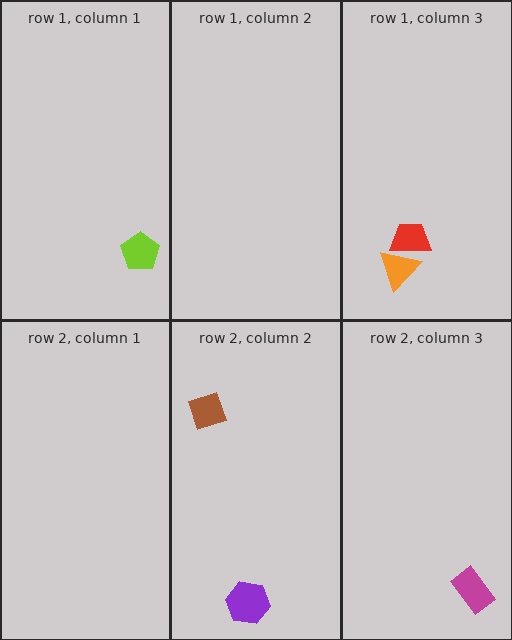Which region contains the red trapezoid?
The row 1, column 3 region.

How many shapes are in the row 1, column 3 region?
2.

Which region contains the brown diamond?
The row 2, column 2 region.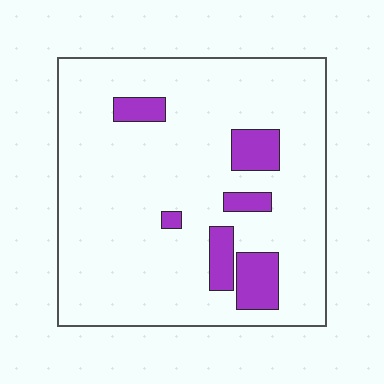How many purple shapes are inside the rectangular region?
6.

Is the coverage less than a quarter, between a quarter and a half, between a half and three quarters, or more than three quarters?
Less than a quarter.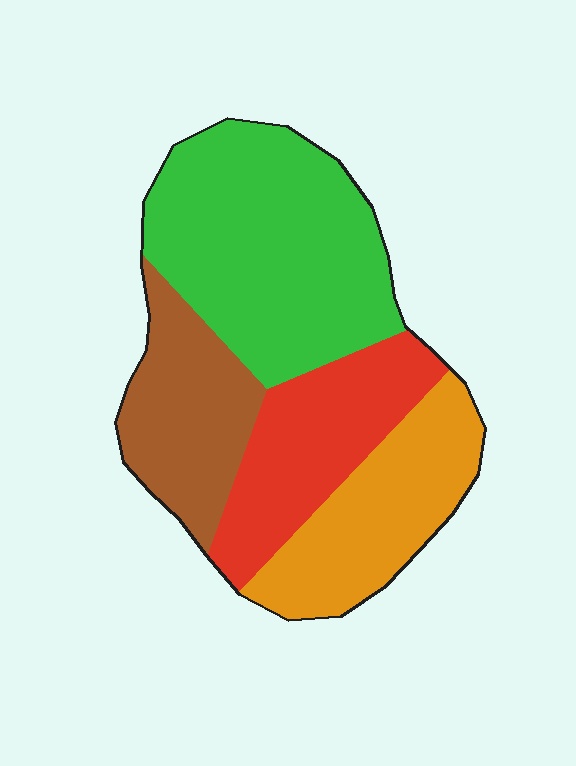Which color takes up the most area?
Green, at roughly 40%.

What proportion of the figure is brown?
Brown takes up about one fifth (1/5) of the figure.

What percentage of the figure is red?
Red covers roughly 20% of the figure.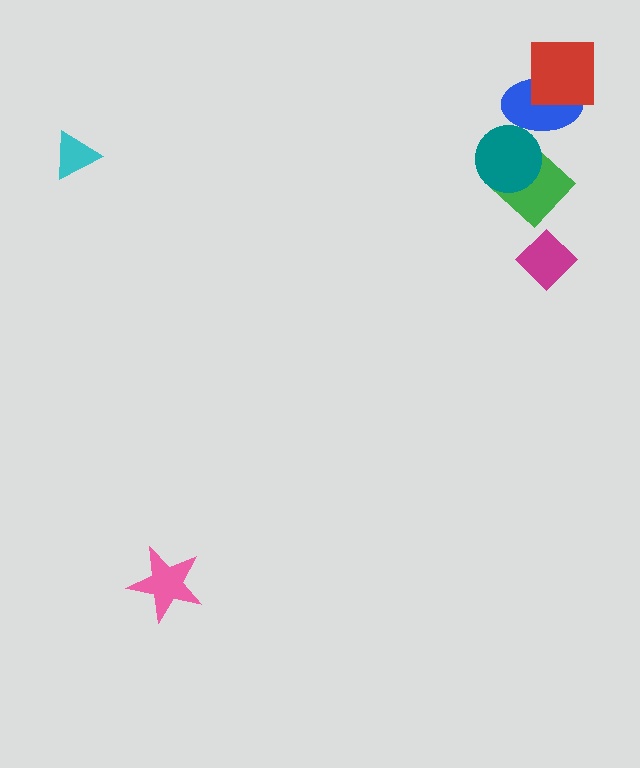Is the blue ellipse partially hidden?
Yes, it is partially covered by another shape.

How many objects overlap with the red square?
1 object overlaps with the red square.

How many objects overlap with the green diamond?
1 object overlaps with the green diamond.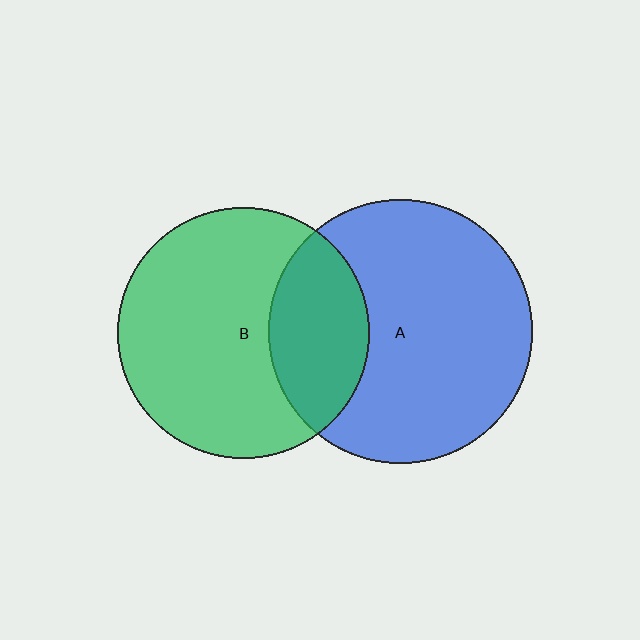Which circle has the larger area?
Circle A (blue).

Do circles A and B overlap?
Yes.